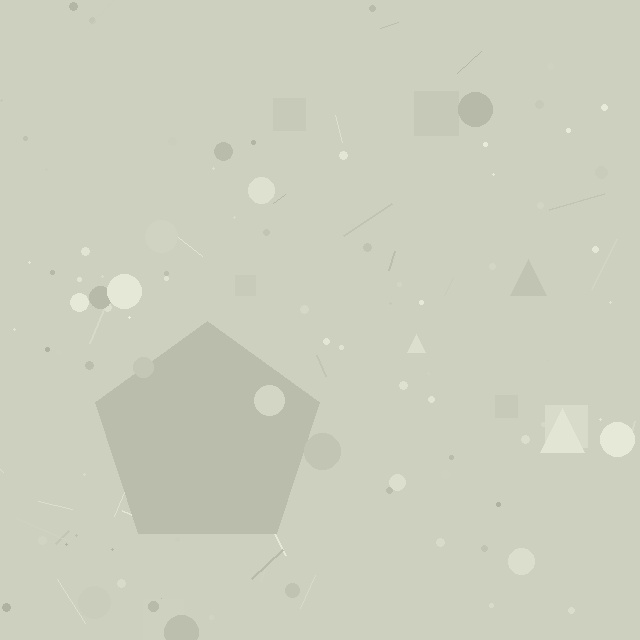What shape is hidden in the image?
A pentagon is hidden in the image.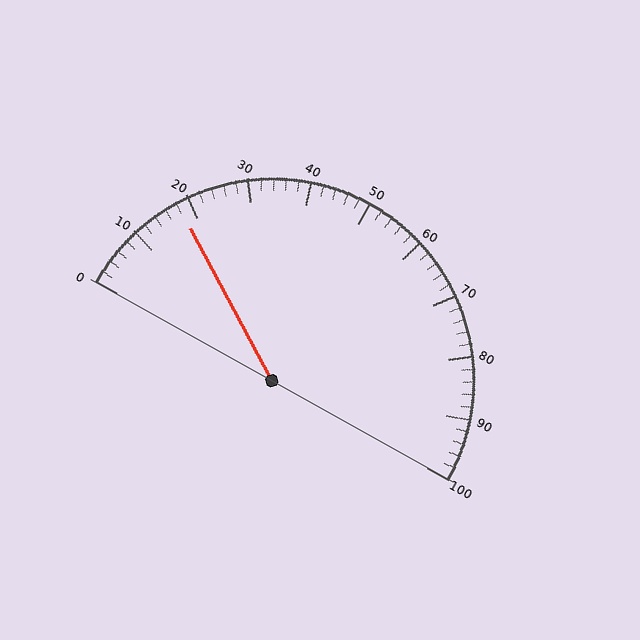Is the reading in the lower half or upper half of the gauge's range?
The reading is in the lower half of the range (0 to 100).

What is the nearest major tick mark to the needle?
The nearest major tick mark is 20.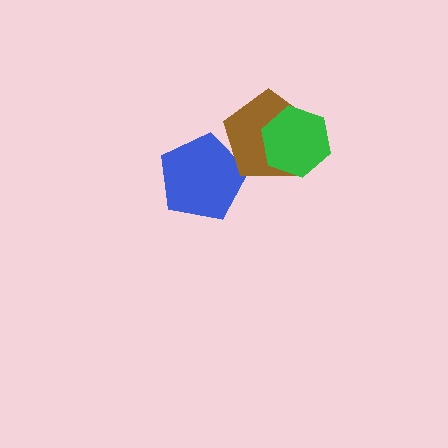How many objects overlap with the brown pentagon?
2 objects overlap with the brown pentagon.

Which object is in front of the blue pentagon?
The brown pentagon is in front of the blue pentagon.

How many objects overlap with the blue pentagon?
1 object overlaps with the blue pentagon.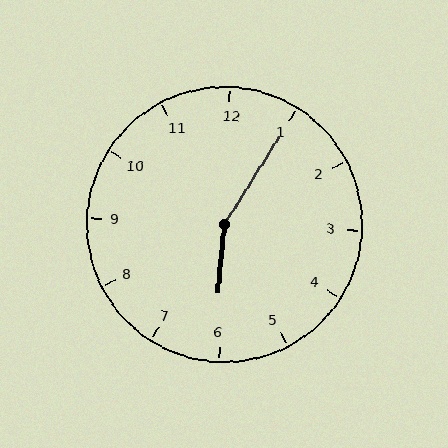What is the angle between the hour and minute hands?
Approximately 152 degrees.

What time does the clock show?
6:05.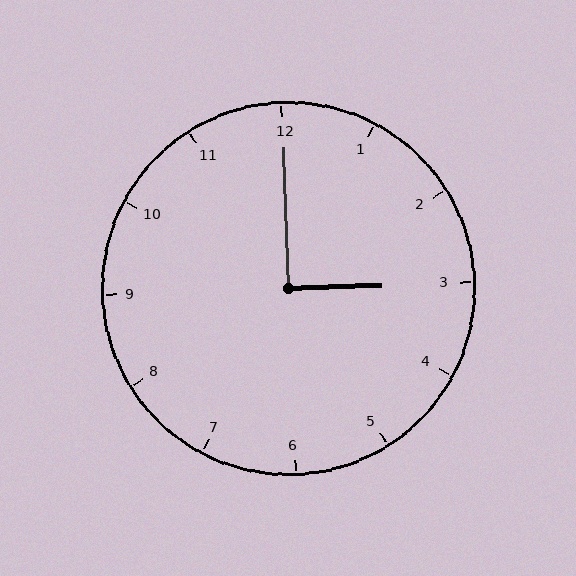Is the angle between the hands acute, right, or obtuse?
It is right.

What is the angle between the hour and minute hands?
Approximately 90 degrees.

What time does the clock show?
3:00.